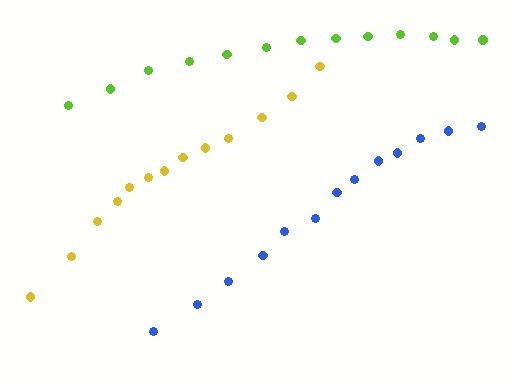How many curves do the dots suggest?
There are 3 distinct paths.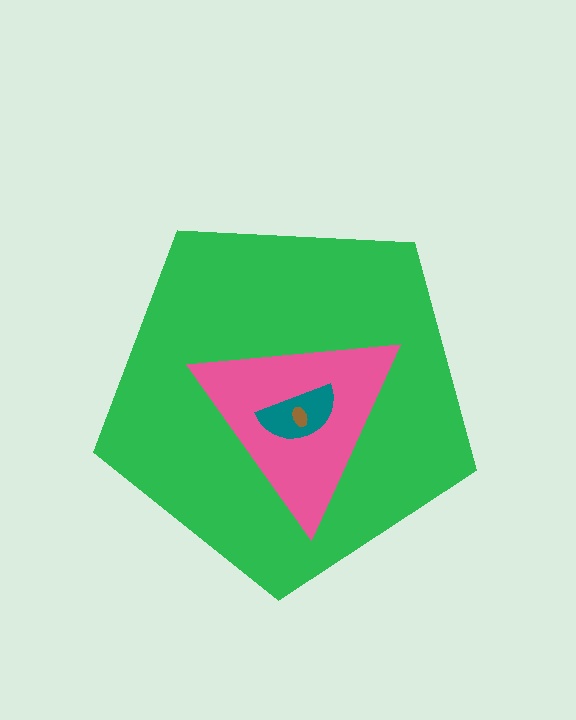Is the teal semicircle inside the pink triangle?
Yes.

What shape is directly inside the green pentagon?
The pink triangle.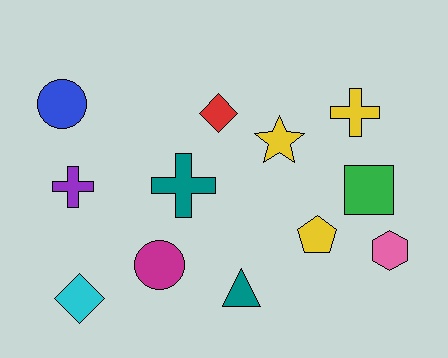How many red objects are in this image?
There is 1 red object.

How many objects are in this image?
There are 12 objects.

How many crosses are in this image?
There are 3 crosses.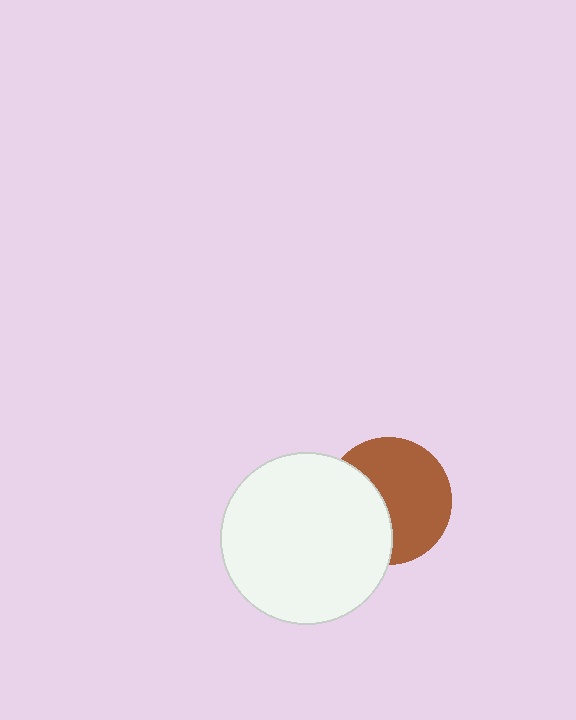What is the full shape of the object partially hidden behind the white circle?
The partially hidden object is a brown circle.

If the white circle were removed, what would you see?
You would see the complete brown circle.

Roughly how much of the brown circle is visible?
About half of it is visible (roughly 61%).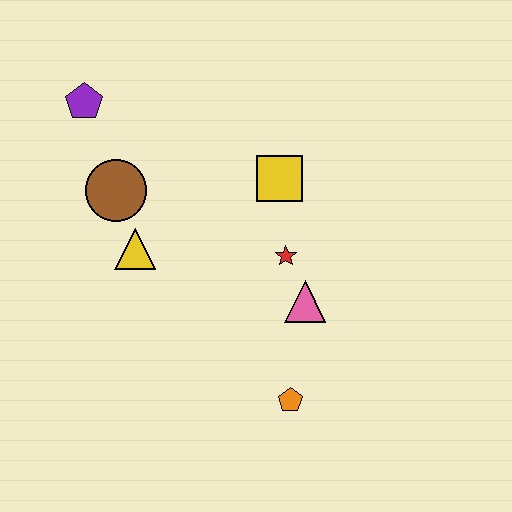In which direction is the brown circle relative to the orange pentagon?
The brown circle is above the orange pentagon.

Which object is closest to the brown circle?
The yellow triangle is closest to the brown circle.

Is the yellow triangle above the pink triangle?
Yes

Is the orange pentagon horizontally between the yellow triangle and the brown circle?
No